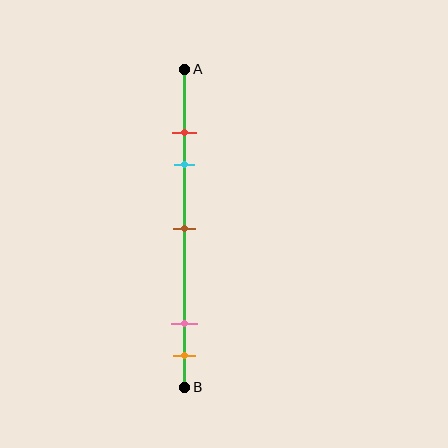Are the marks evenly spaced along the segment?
No, the marks are not evenly spaced.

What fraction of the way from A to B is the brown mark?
The brown mark is approximately 50% (0.5) of the way from A to B.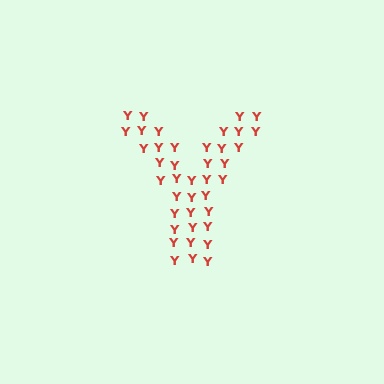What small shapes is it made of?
It is made of small letter Y's.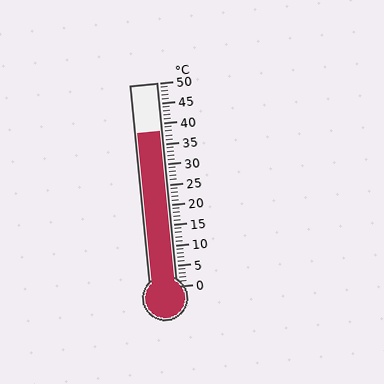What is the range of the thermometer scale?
The thermometer scale ranges from 0°C to 50°C.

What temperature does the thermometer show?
The thermometer shows approximately 38°C.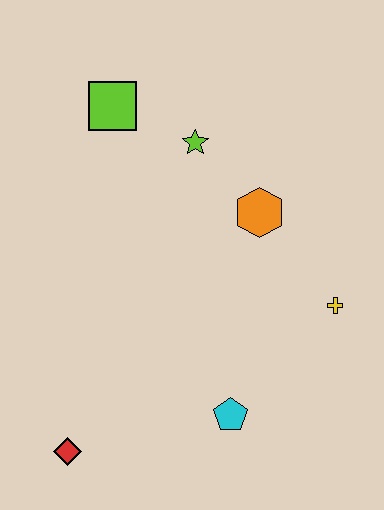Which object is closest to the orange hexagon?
The lime star is closest to the orange hexagon.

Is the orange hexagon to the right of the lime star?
Yes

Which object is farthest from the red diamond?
The lime square is farthest from the red diamond.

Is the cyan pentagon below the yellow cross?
Yes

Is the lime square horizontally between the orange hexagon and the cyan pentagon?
No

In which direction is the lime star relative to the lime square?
The lime star is to the right of the lime square.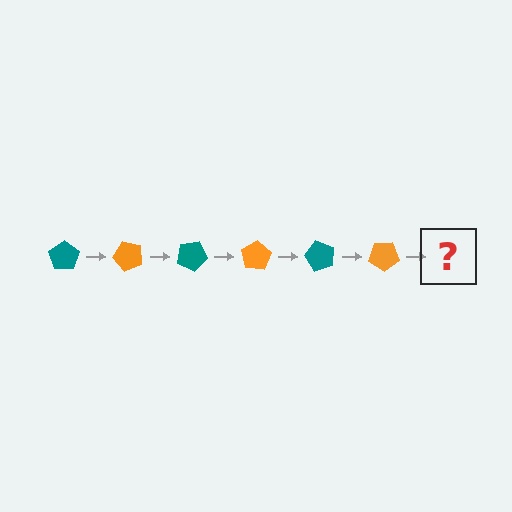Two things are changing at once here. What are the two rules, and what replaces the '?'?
The two rules are that it rotates 50 degrees each step and the color cycles through teal and orange. The '?' should be a teal pentagon, rotated 300 degrees from the start.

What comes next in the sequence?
The next element should be a teal pentagon, rotated 300 degrees from the start.